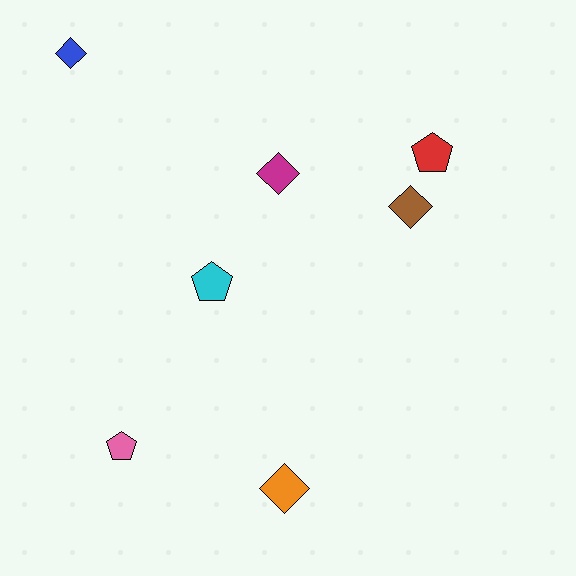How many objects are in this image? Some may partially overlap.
There are 7 objects.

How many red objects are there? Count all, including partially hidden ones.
There is 1 red object.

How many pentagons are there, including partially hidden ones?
There are 3 pentagons.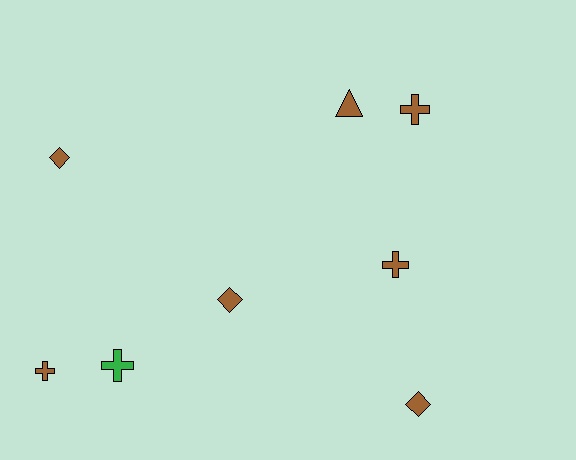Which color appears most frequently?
Brown, with 7 objects.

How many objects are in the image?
There are 8 objects.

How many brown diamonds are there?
There are 3 brown diamonds.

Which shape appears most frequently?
Cross, with 4 objects.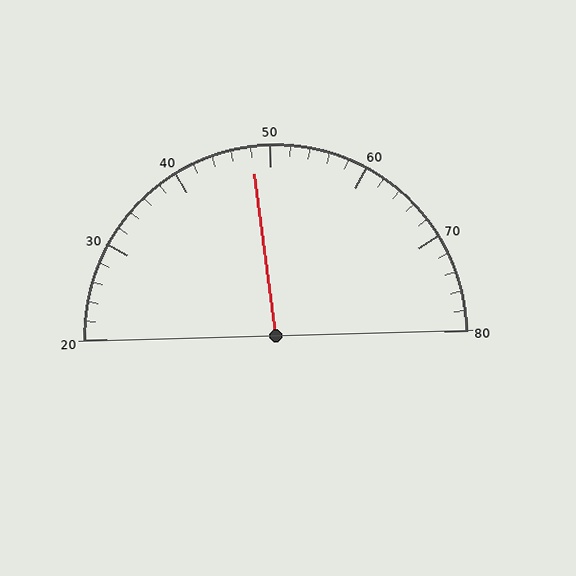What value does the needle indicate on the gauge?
The needle indicates approximately 48.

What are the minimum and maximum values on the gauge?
The gauge ranges from 20 to 80.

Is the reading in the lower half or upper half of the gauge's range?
The reading is in the lower half of the range (20 to 80).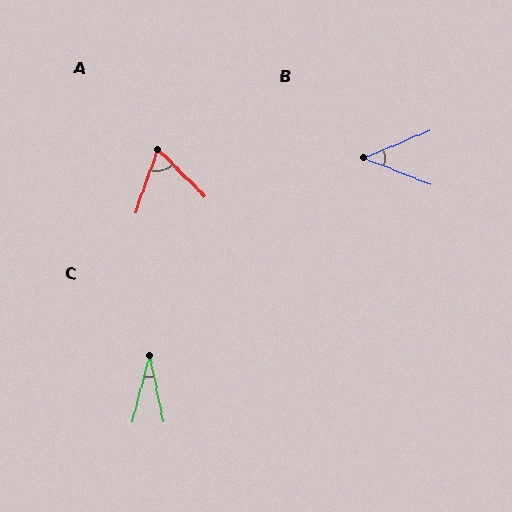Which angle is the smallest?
C, at approximately 26 degrees.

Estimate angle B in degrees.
Approximately 44 degrees.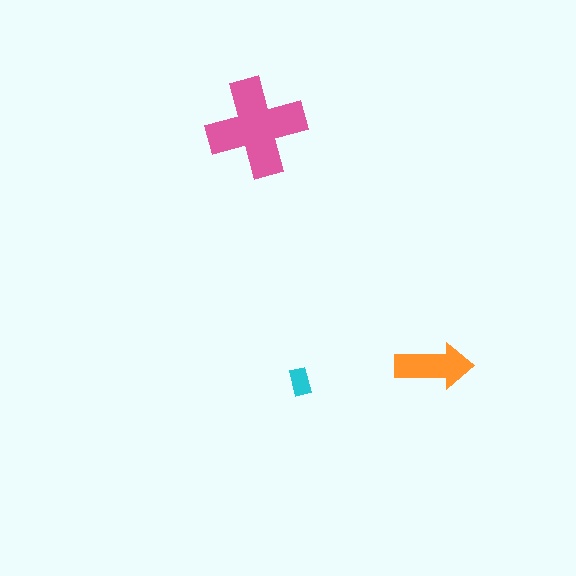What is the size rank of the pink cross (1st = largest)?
1st.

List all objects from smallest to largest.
The cyan rectangle, the orange arrow, the pink cross.